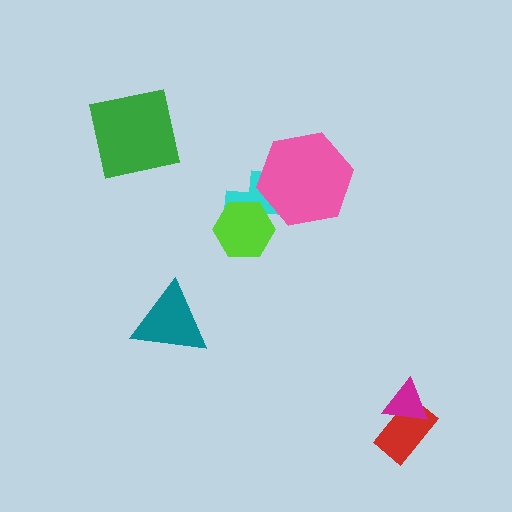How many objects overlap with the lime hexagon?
1 object overlaps with the lime hexagon.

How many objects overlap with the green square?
0 objects overlap with the green square.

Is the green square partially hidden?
No, no other shape covers it.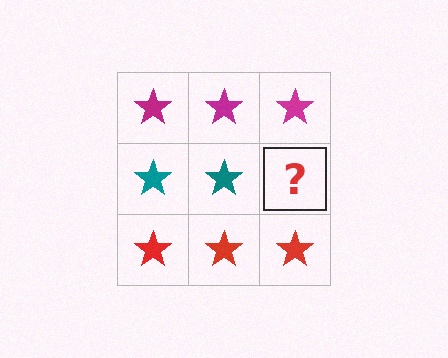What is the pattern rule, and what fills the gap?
The rule is that each row has a consistent color. The gap should be filled with a teal star.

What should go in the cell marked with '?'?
The missing cell should contain a teal star.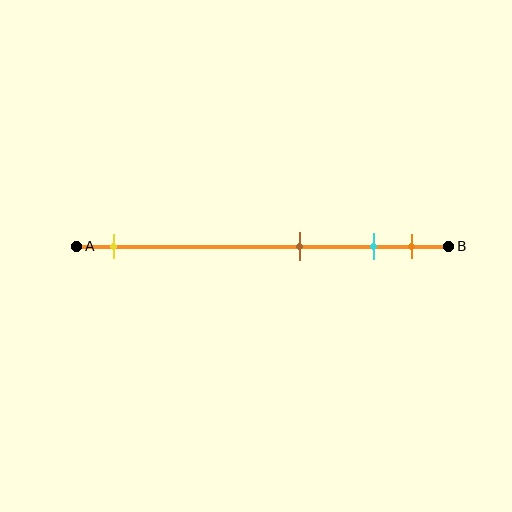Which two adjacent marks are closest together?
The cyan and orange marks are the closest adjacent pair.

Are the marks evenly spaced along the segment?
No, the marks are not evenly spaced.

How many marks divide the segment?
There are 4 marks dividing the segment.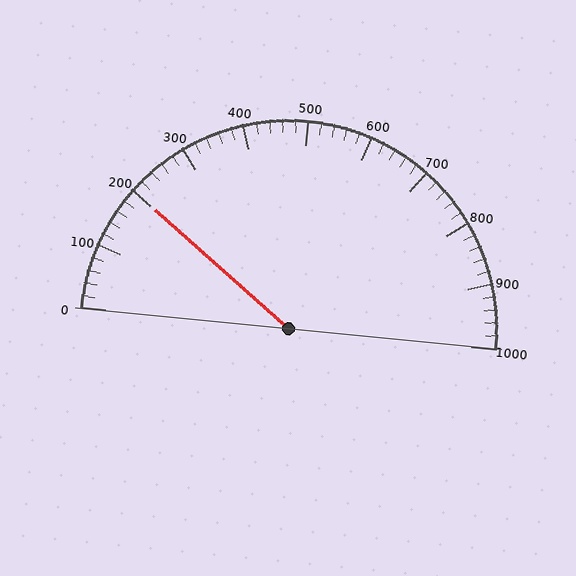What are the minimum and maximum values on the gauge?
The gauge ranges from 0 to 1000.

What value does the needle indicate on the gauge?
The needle indicates approximately 200.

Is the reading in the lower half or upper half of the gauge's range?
The reading is in the lower half of the range (0 to 1000).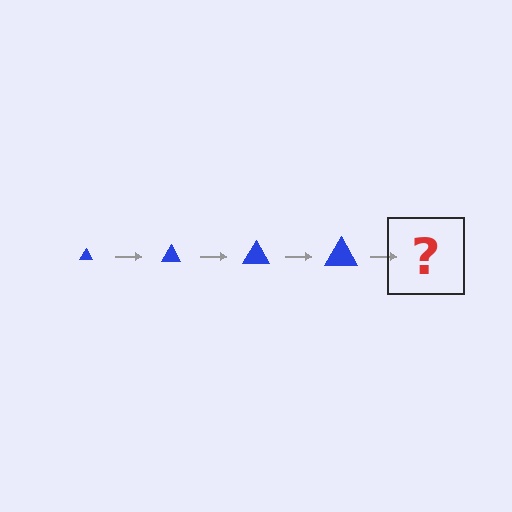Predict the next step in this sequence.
The next step is a blue triangle, larger than the previous one.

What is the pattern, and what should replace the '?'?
The pattern is that the triangle gets progressively larger each step. The '?' should be a blue triangle, larger than the previous one.